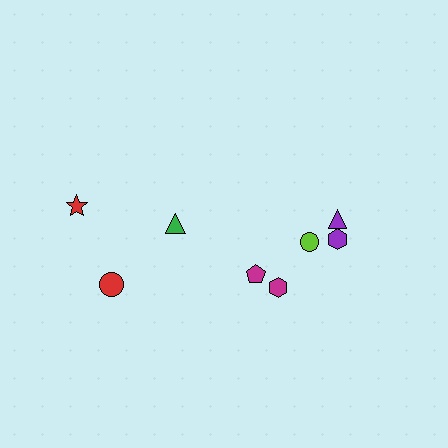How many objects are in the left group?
There are 3 objects.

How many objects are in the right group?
There are 5 objects.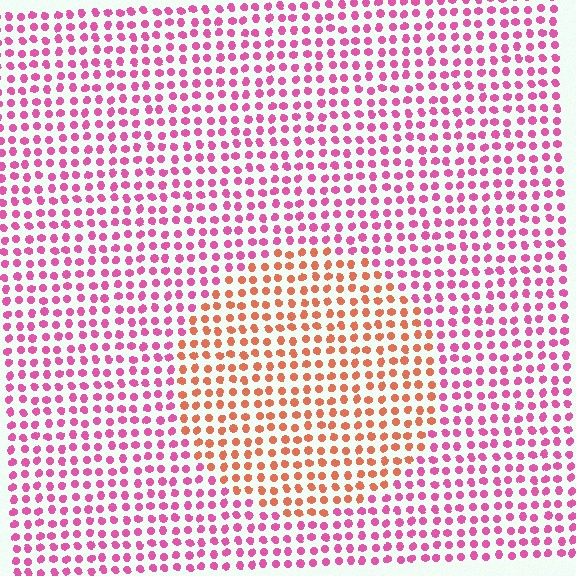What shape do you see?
I see a circle.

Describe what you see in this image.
The image is filled with small pink elements in a uniform arrangement. A circle-shaped region is visible where the elements are tinted to a slightly different hue, forming a subtle color boundary.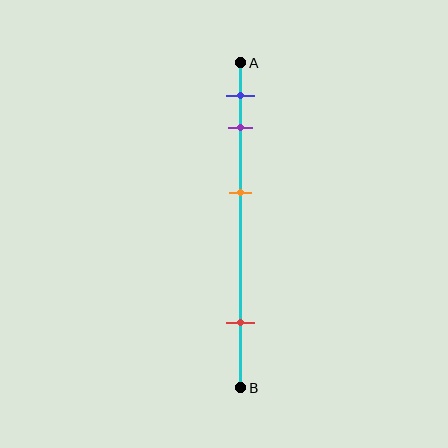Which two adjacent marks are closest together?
The blue and purple marks are the closest adjacent pair.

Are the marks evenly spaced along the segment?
No, the marks are not evenly spaced.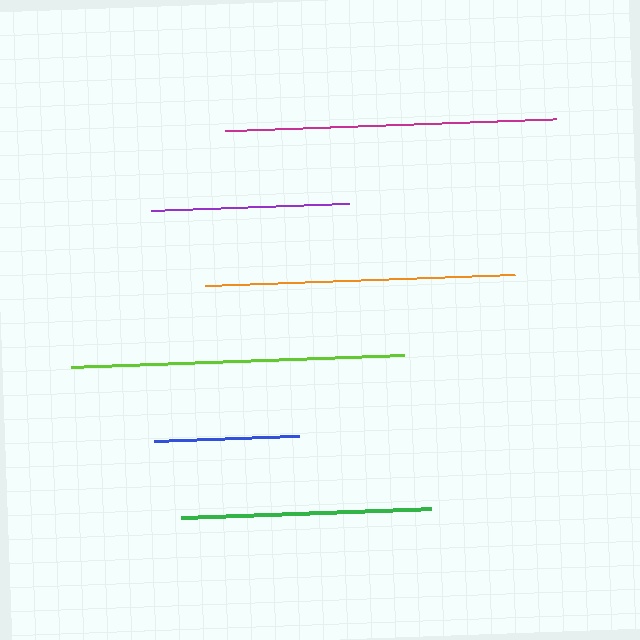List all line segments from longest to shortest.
From longest to shortest: lime, magenta, orange, green, purple, blue.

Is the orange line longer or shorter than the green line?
The orange line is longer than the green line.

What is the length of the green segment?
The green segment is approximately 249 pixels long.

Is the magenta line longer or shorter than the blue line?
The magenta line is longer than the blue line.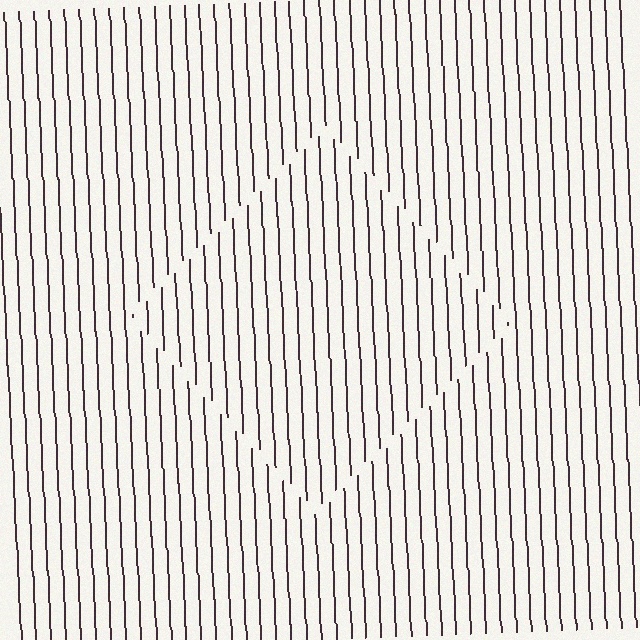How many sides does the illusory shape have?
4 sides — the line-ends trace a square.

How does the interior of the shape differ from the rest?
The interior of the shape contains the same grating, shifted by half a period — the contour is defined by the phase discontinuity where line-ends from the inner and outer gratings abut.